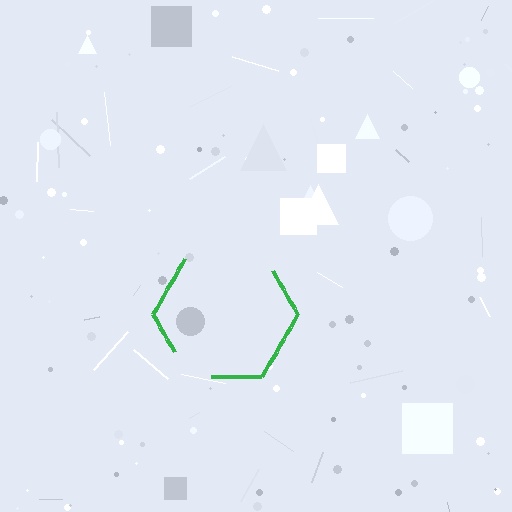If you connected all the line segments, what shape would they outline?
They would outline a hexagon.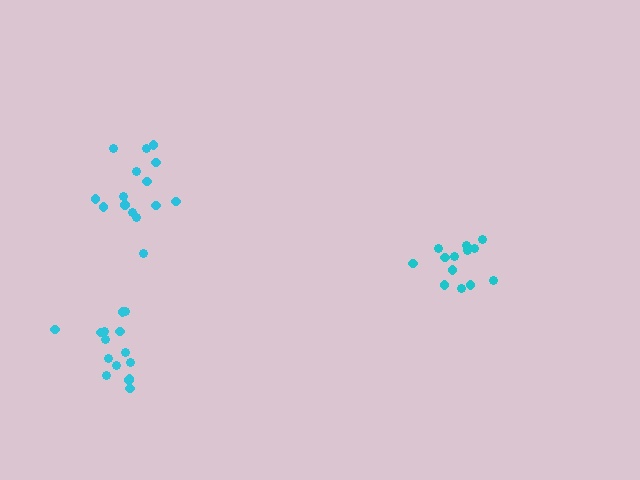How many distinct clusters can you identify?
There are 3 distinct clusters.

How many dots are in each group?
Group 1: 15 dots, Group 2: 13 dots, Group 3: 15 dots (43 total).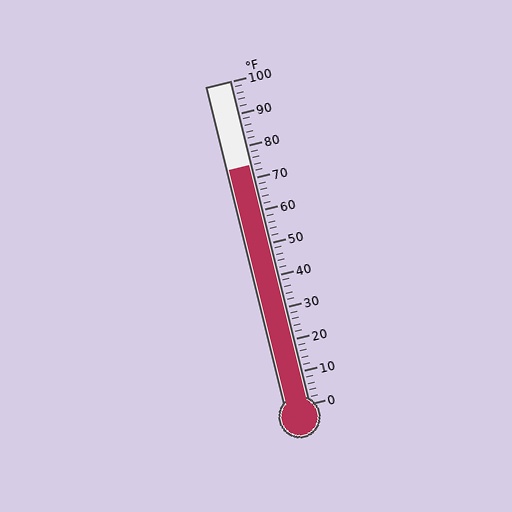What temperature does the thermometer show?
The thermometer shows approximately 74°F.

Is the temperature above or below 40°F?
The temperature is above 40°F.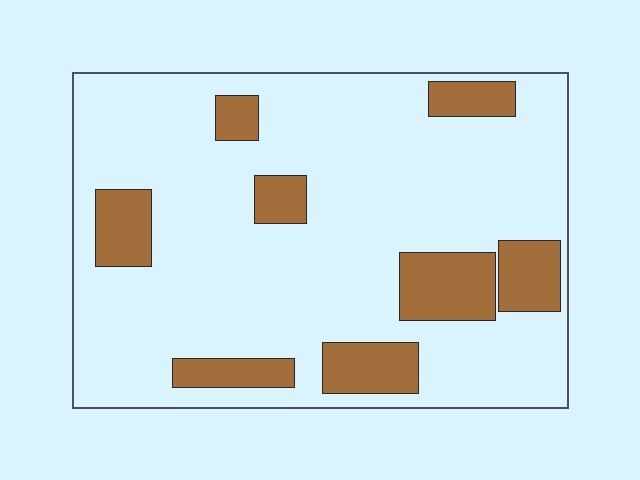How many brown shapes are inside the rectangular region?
8.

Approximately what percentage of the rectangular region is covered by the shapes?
Approximately 20%.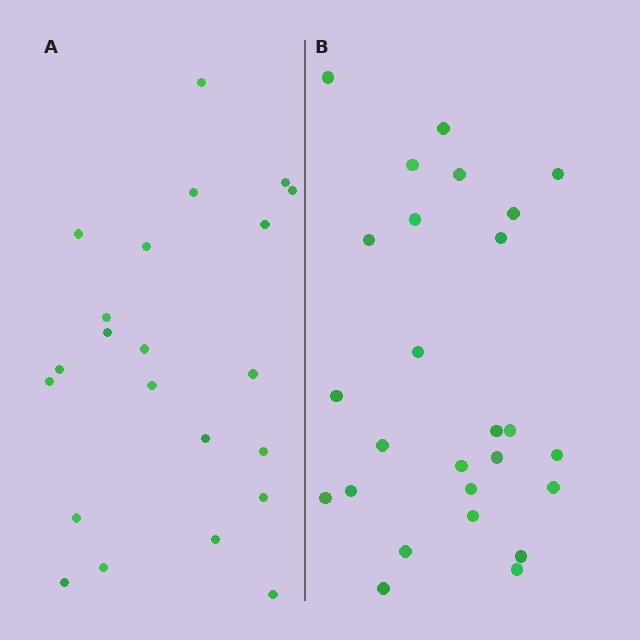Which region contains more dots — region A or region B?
Region B (the right region) has more dots.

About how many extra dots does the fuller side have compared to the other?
Region B has about 4 more dots than region A.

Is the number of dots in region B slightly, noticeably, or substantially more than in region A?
Region B has only slightly more — the two regions are fairly close. The ratio is roughly 1.2 to 1.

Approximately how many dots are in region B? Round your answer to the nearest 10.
About 30 dots. (The exact count is 26, which rounds to 30.)